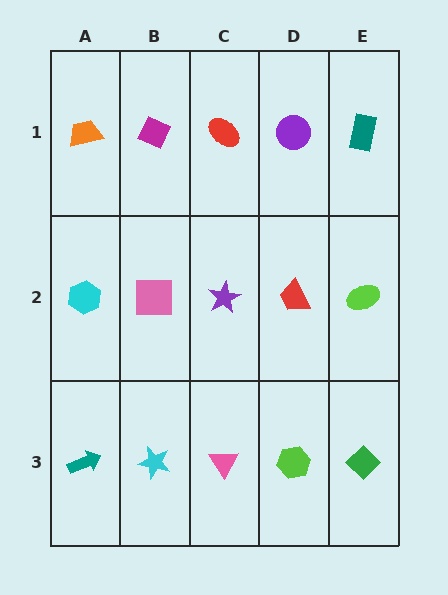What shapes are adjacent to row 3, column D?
A red trapezoid (row 2, column D), a pink triangle (row 3, column C), a green diamond (row 3, column E).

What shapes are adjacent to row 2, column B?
A magenta diamond (row 1, column B), a cyan star (row 3, column B), a cyan hexagon (row 2, column A), a purple star (row 2, column C).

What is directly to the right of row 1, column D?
A teal rectangle.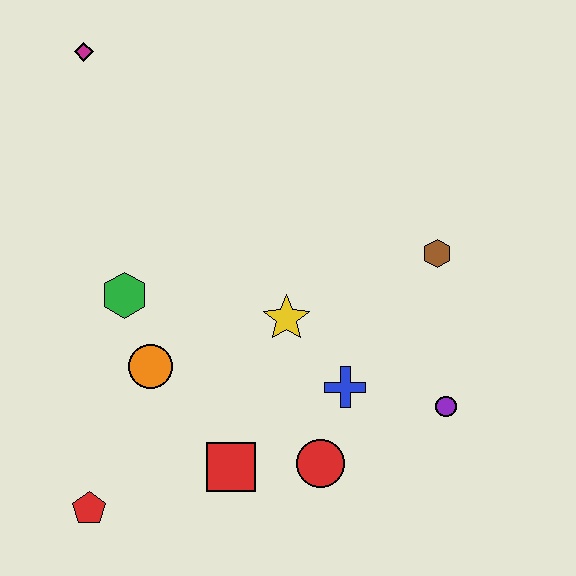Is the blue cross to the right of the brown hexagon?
No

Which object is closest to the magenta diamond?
The green hexagon is closest to the magenta diamond.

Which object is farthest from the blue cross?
The magenta diamond is farthest from the blue cross.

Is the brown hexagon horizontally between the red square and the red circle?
No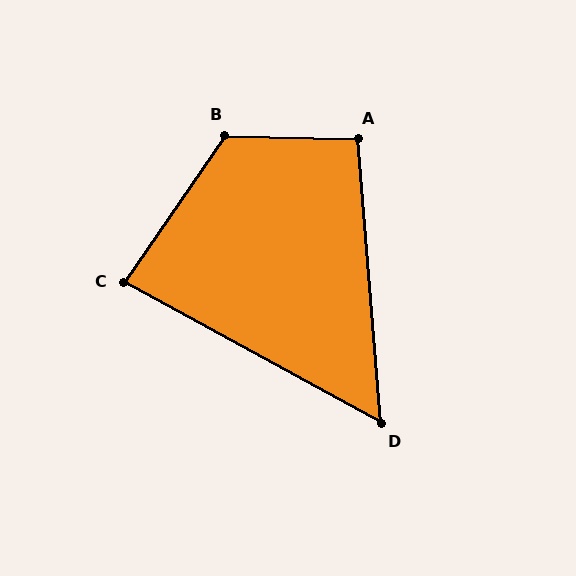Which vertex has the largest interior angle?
B, at approximately 123 degrees.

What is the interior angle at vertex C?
Approximately 84 degrees (acute).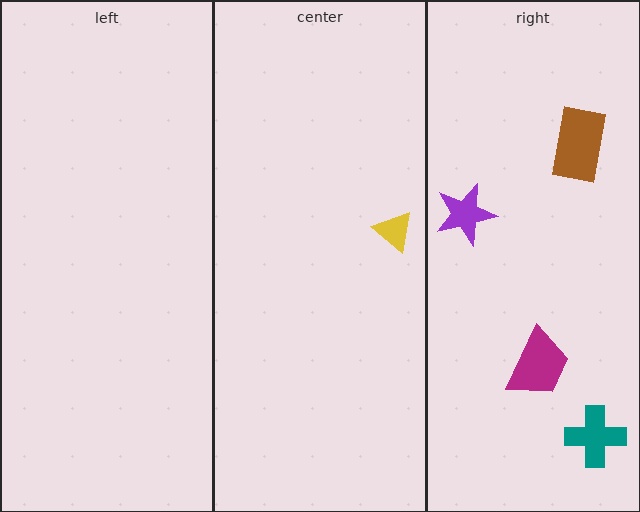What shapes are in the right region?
The brown rectangle, the magenta trapezoid, the purple star, the teal cross.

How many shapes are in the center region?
1.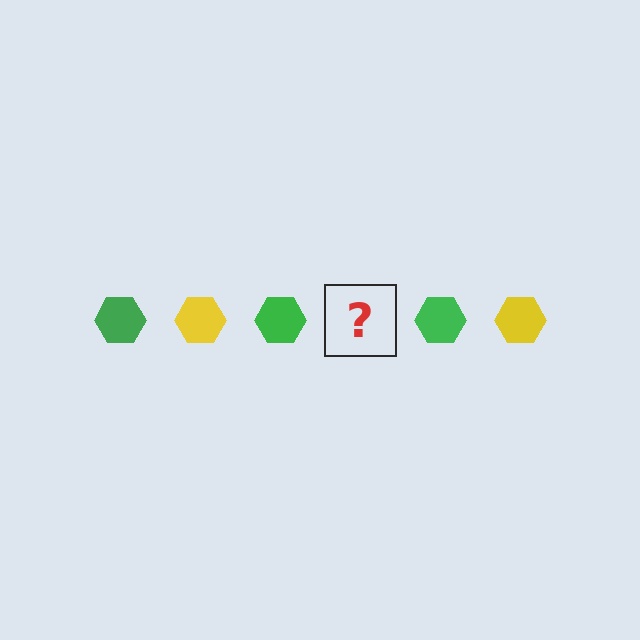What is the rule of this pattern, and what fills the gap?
The rule is that the pattern cycles through green, yellow hexagons. The gap should be filled with a yellow hexagon.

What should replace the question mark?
The question mark should be replaced with a yellow hexagon.